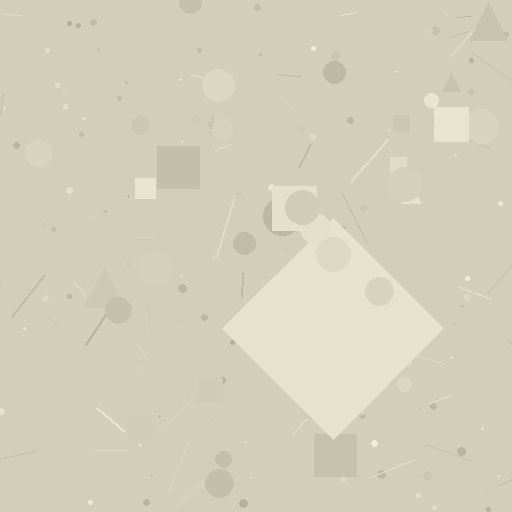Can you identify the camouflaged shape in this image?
The camouflaged shape is a diamond.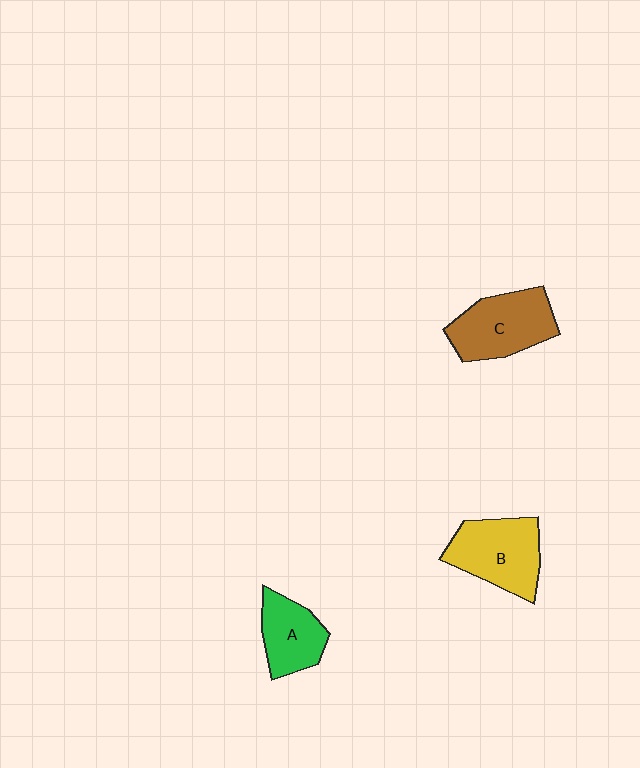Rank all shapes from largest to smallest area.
From largest to smallest: B (yellow), C (brown), A (green).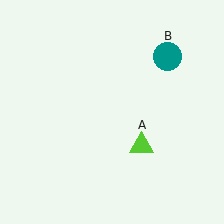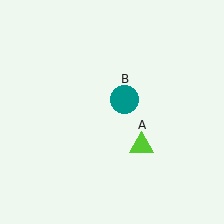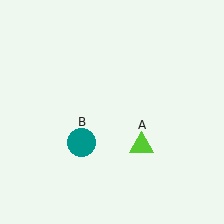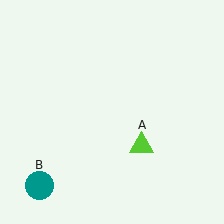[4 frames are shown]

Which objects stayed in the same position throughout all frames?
Lime triangle (object A) remained stationary.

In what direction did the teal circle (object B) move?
The teal circle (object B) moved down and to the left.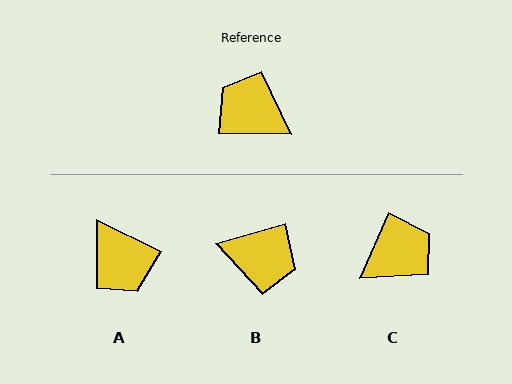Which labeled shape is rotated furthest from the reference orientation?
B, about 163 degrees away.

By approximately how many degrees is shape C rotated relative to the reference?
Approximately 112 degrees clockwise.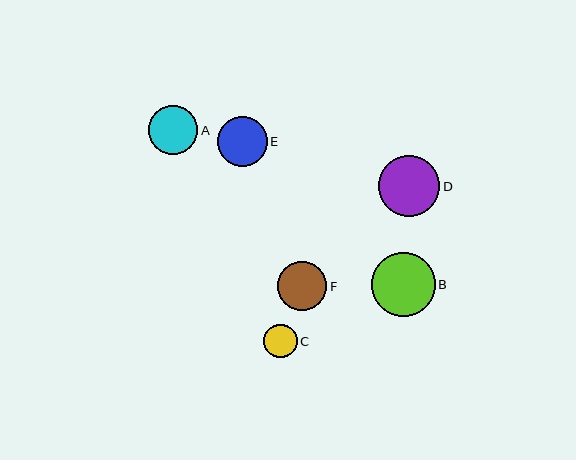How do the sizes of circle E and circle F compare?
Circle E and circle F are approximately the same size.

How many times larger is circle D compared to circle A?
Circle D is approximately 1.2 times the size of circle A.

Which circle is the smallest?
Circle C is the smallest with a size of approximately 33 pixels.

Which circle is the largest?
Circle B is the largest with a size of approximately 63 pixels.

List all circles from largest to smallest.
From largest to smallest: B, D, E, F, A, C.